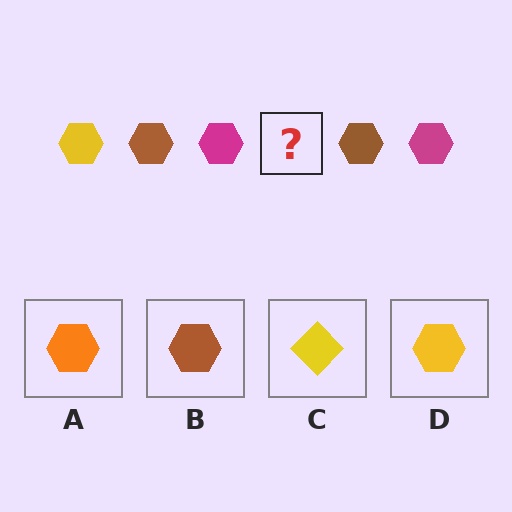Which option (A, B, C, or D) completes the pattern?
D.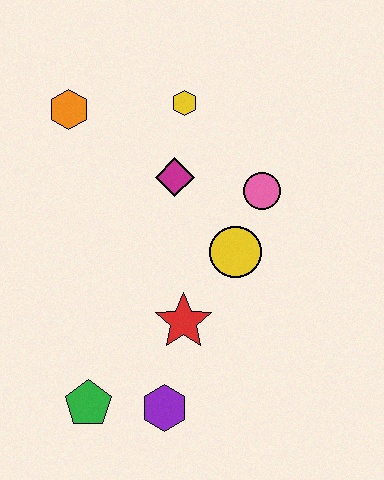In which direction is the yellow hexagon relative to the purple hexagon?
The yellow hexagon is above the purple hexagon.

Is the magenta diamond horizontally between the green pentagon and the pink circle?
Yes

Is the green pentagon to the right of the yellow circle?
No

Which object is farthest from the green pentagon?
The yellow hexagon is farthest from the green pentagon.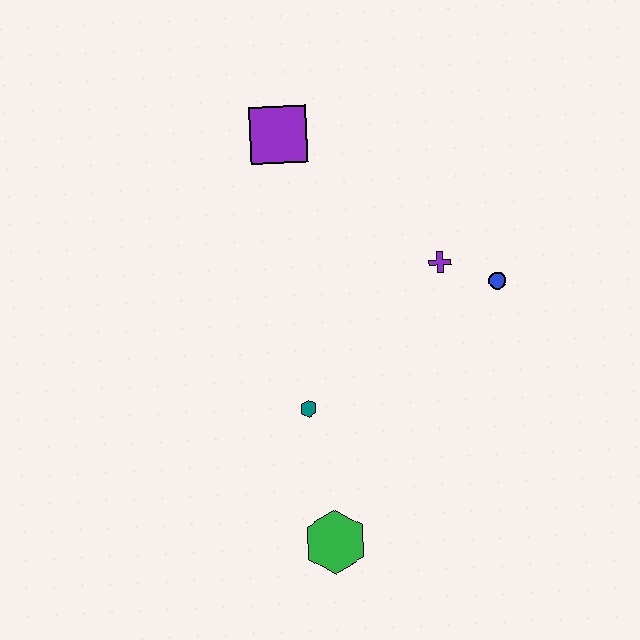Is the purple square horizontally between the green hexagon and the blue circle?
No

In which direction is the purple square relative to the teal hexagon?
The purple square is above the teal hexagon.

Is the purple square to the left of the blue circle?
Yes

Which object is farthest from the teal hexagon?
The purple square is farthest from the teal hexagon.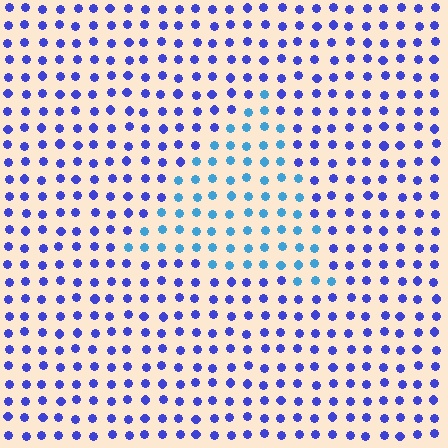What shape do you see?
I see a triangle.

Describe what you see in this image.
The image is filled with small blue elements in a uniform arrangement. A triangle-shaped region is visible where the elements are tinted to a slightly different hue, forming a subtle color boundary.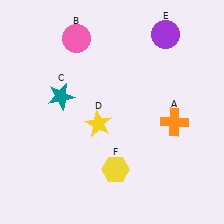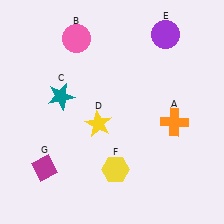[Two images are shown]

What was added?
A magenta diamond (G) was added in Image 2.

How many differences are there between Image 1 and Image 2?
There is 1 difference between the two images.